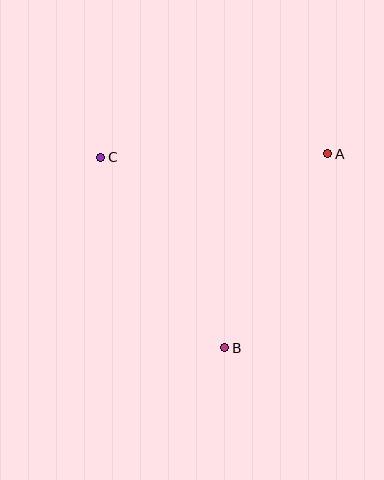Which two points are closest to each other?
Points A and B are closest to each other.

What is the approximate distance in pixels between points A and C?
The distance between A and C is approximately 227 pixels.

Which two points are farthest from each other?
Points B and C are farthest from each other.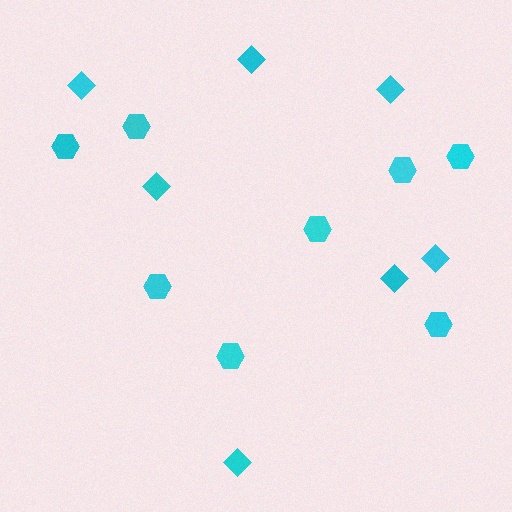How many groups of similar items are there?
There are 2 groups: one group of diamonds (7) and one group of hexagons (8).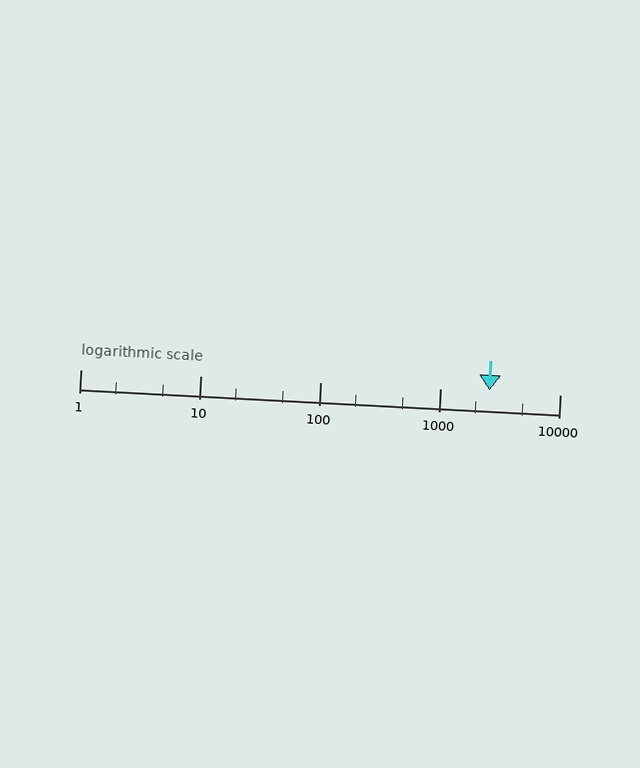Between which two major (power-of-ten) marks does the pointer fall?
The pointer is between 1000 and 10000.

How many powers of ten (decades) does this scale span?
The scale spans 4 decades, from 1 to 10000.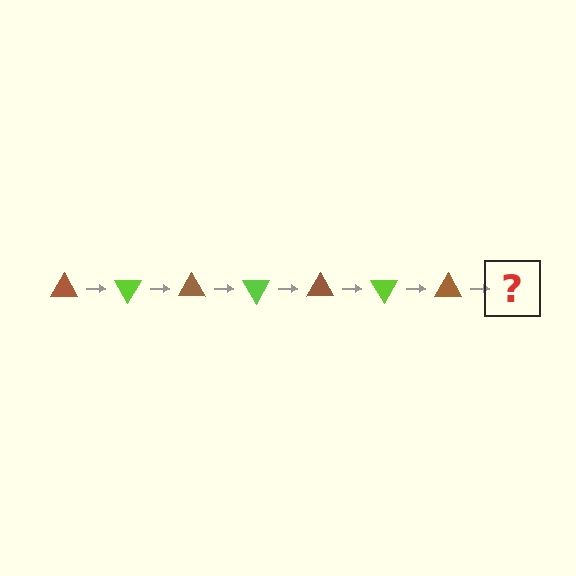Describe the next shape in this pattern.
It should be a lime triangle, rotated 420 degrees from the start.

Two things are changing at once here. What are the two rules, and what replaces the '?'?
The two rules are that it rotates 60 degrees each step and the color cycles through brown and lime. The '?' should be a lime triangle, rotated 420 degrees from the start.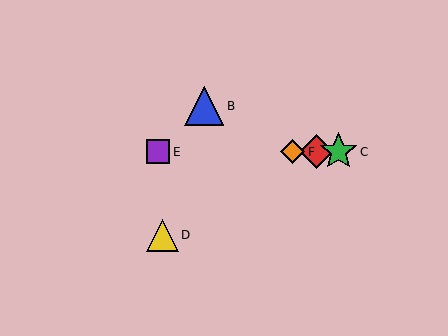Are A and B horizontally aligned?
No, A is at y≈152 and B is at y≈106.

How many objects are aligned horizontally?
4 objects (A, C, E, F) are aligned horizontally.